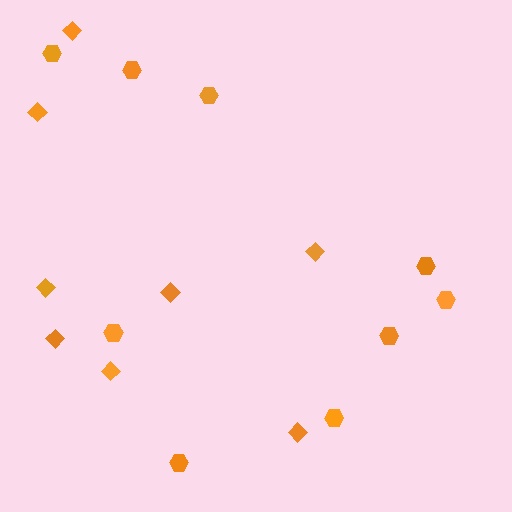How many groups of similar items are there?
There are 2 groups: one group of diamonds (8) and one group of hexagons (9).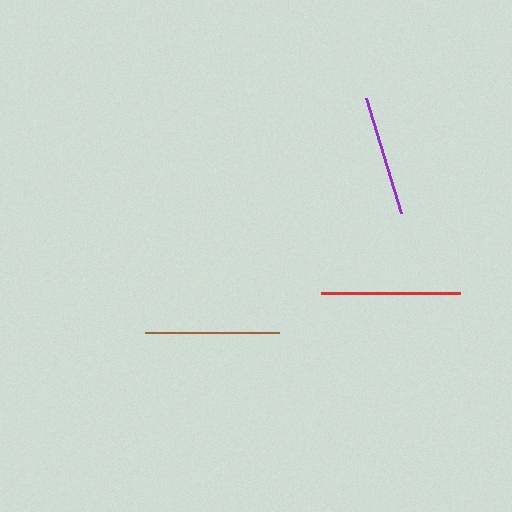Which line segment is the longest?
The red line is the longest at approximately 139 pixels.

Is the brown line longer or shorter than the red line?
The red line is longer than the brown line.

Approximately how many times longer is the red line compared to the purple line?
The red line is approximately 1.2 times the length of the purple line.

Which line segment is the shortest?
The purple line is the shortest at approximately 120 pixels.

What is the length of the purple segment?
The purple segment is approximately 120 pixels long.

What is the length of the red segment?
The red segment is approximately 139 pixels long.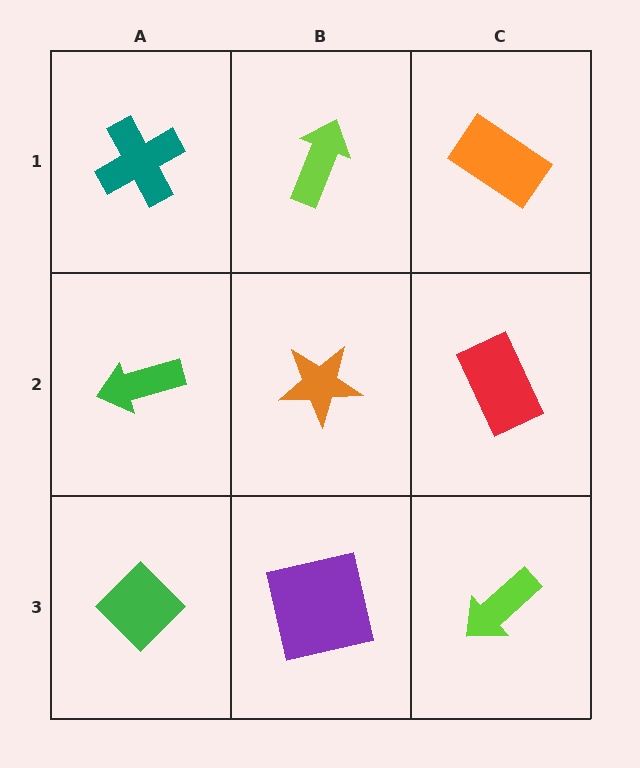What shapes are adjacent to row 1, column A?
A green arrow (row 2, column A), a lime arrow (row 1, column B).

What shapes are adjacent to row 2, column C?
An orange rectangle (row 1, column C), a lime arrow (row 3, column C), an orange star (row 2, column B).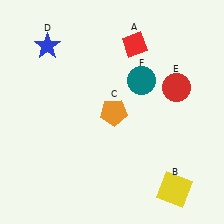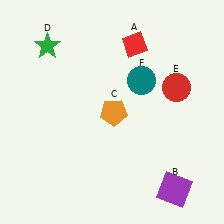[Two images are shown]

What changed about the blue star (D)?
In Image 1, D is blue. In Image 2, it changed to green.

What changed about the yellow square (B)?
In Image 1, B is yellow. In Image 2, it changed to purple.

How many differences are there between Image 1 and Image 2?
There are 2 differences between the two images.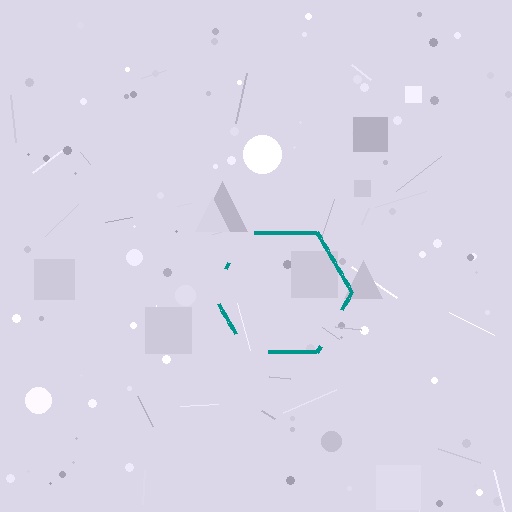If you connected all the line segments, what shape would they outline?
They would outline a hexagon.